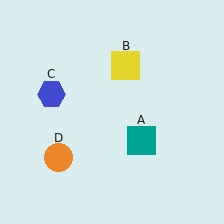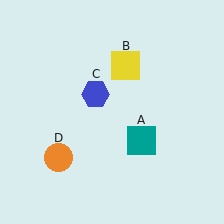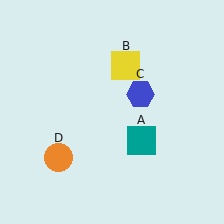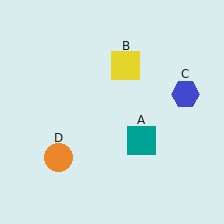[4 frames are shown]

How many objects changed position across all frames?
1 object changed position: blue hexagon (object C).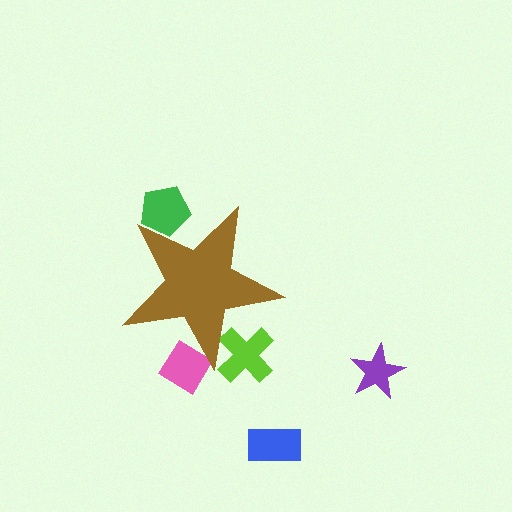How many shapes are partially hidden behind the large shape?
3 shapes are partially hidden.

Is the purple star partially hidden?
No, the purple star is fully visible.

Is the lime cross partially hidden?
Yes, the lime cross is partially hidden behind the brown star.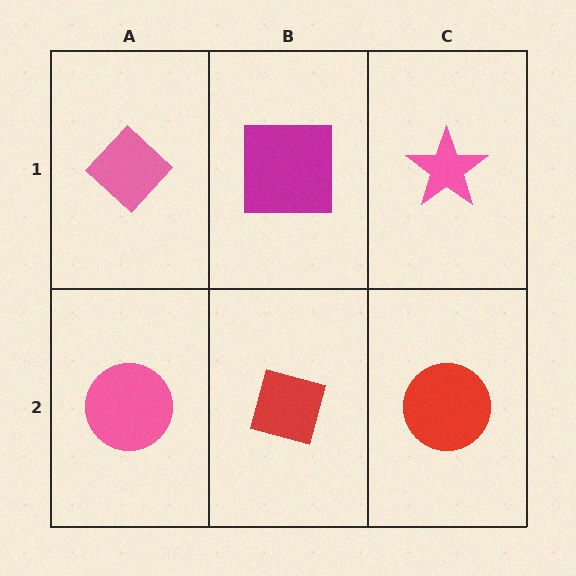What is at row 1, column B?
A magenta square.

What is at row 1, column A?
A pink diamond.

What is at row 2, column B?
A red diamond.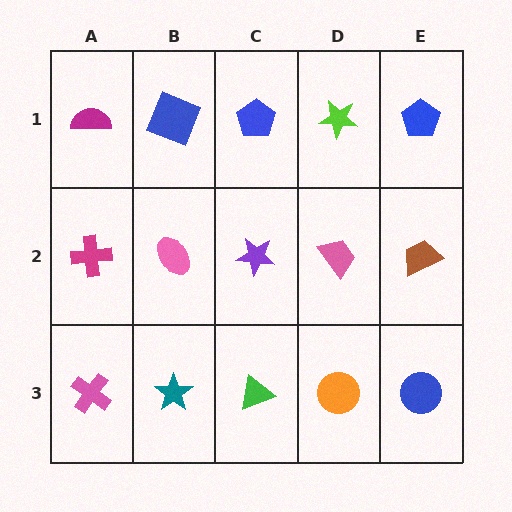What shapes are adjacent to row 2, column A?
A magenta semicircle (row 1, column A), a pink cross (row 3, column A), a pink ellipse (row 2, column B).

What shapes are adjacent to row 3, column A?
A magenta cross (row 2, column A), a teal star (row 3, column B).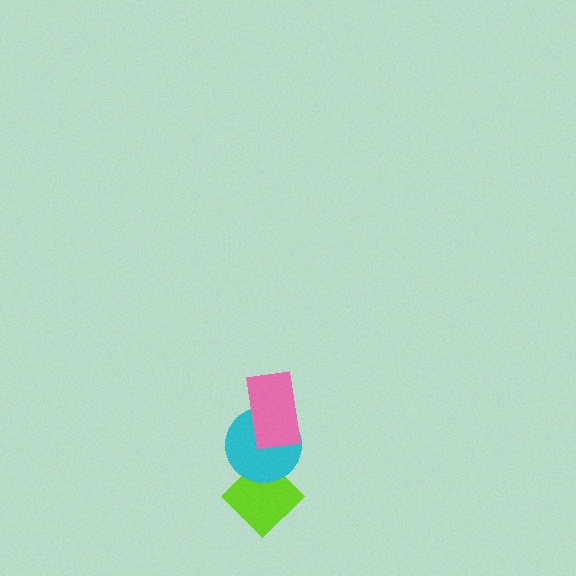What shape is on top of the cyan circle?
The pink rectangle is on top of the cyan circle.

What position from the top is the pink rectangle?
The pink rectangle is 1st from the top.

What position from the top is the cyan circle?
The cyan circle is 2nd from the top.